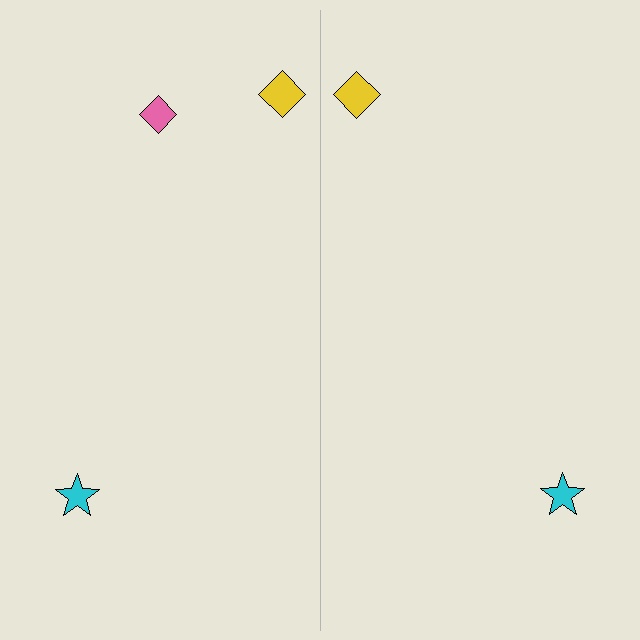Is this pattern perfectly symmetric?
No, the pattern is not perfectly symmetric. A pink diamond is missing from the right side.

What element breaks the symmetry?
A pink diamond is missing from the right side.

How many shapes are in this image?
There are 5 shapes in this image.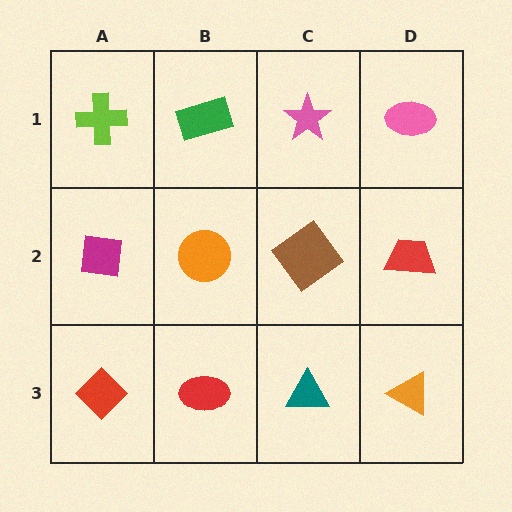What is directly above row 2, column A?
A lime cross.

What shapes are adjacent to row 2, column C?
A pink star (row 1, column C), a teal triangle (row 3, column C), an orange circle (row 2, column B), a red trapezoid (row 2, column D).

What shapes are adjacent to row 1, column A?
A magenta square (row 2, column A), a green rectangle (row 1, column B).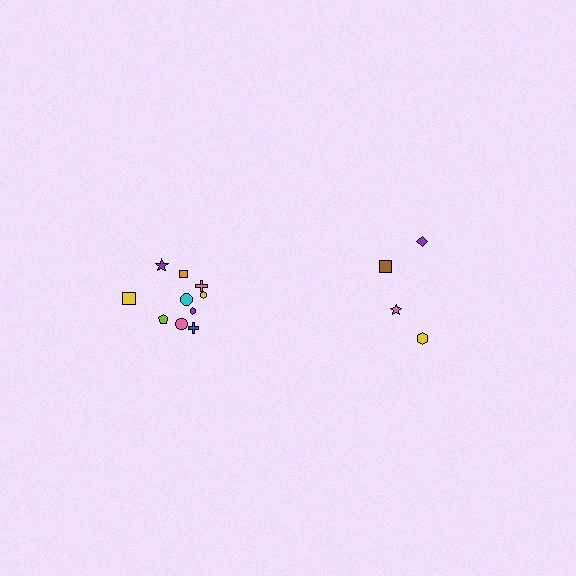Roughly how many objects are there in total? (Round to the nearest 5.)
Roughly 15 objects in total.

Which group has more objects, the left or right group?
The left group.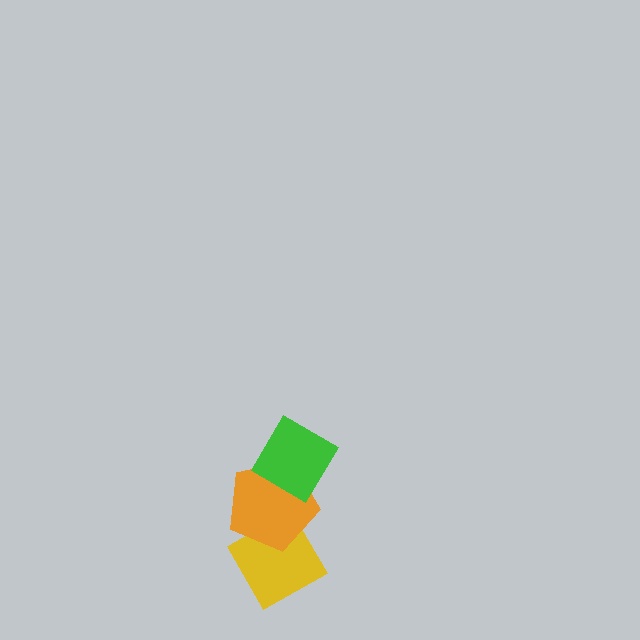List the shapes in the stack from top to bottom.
From top to bottom: the green diamond, the orange pentagon, the yellow diamond.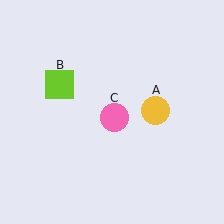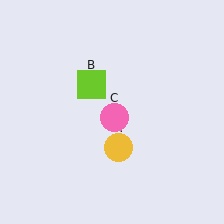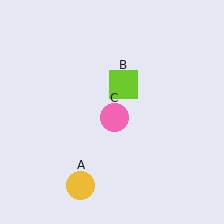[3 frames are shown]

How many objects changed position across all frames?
2 objects changed position: yellow circle (object A), lime square (object B).